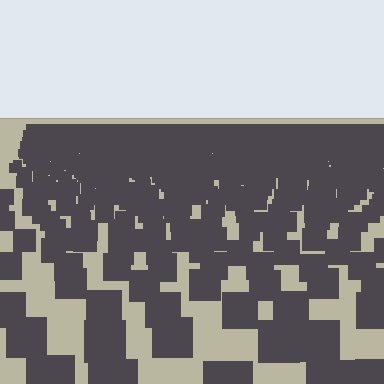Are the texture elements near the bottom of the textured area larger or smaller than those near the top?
Larger. Near the bottom, elements are closer to the viewer and appear at a bigger on-screen size.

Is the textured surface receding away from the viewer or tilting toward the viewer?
The surface is receding away from the viewer. Texture elements get smaller and denser toward the top.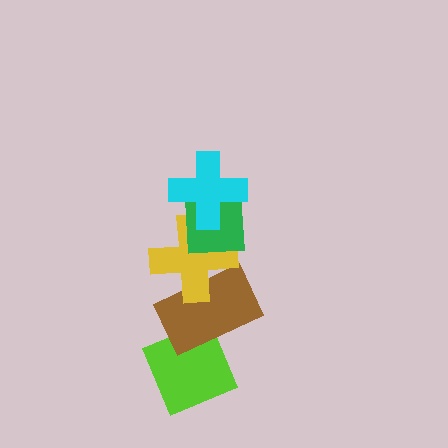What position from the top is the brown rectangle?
The brown rectangle is 4th from the top.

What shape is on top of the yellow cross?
The green square is on top of the yellow cross.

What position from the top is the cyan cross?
The cyan cross is 1st from the top.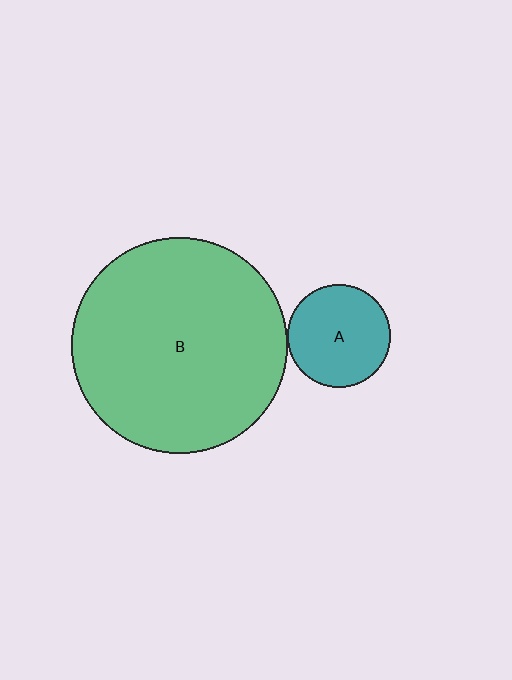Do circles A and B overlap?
Yes.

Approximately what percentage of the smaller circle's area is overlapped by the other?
Approximately 5%.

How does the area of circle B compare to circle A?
Approximately 4.4 times.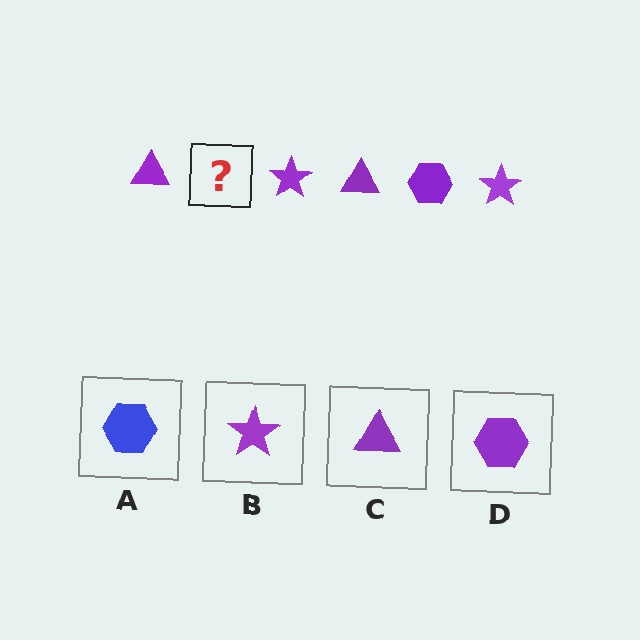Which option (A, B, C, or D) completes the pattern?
D.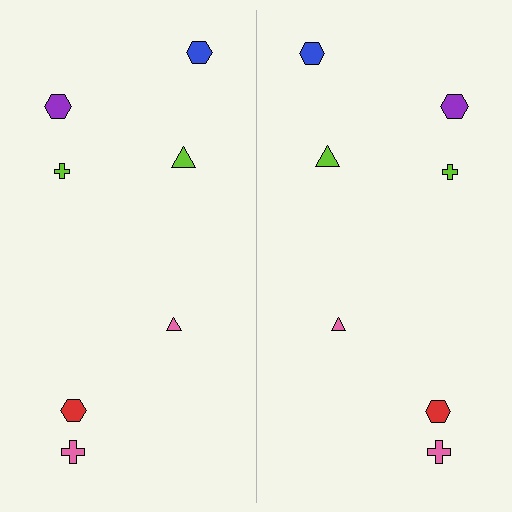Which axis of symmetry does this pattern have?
The pattern has a vertical axis of symmetry running through the center of the image.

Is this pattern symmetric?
Yes, this pattern has bilateral (reflection) symmetry.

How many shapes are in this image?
There are 14 shapes in this image.